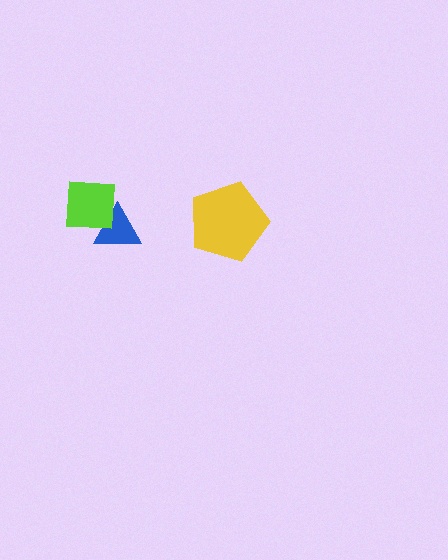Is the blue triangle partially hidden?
Yes, it is partially covered by another shape.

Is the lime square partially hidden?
No, no other shape covers it.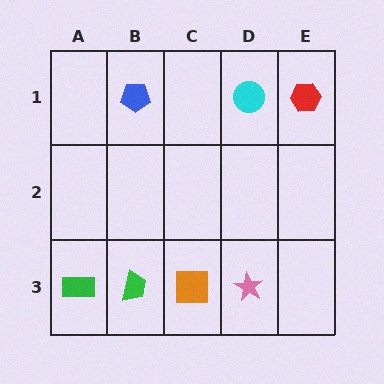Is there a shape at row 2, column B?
No, that cell is empty.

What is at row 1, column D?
A cyan circle.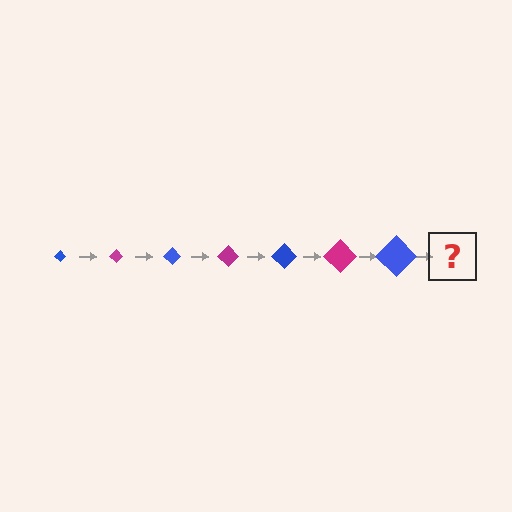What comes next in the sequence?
The next element should be a magenta diamond, larger than the previous one.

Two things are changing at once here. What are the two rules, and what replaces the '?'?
The two rules are that the diamond grows larger each step and the color cycles through blue and magenta. The '?' should be a magenta diamond, larger than the previous one.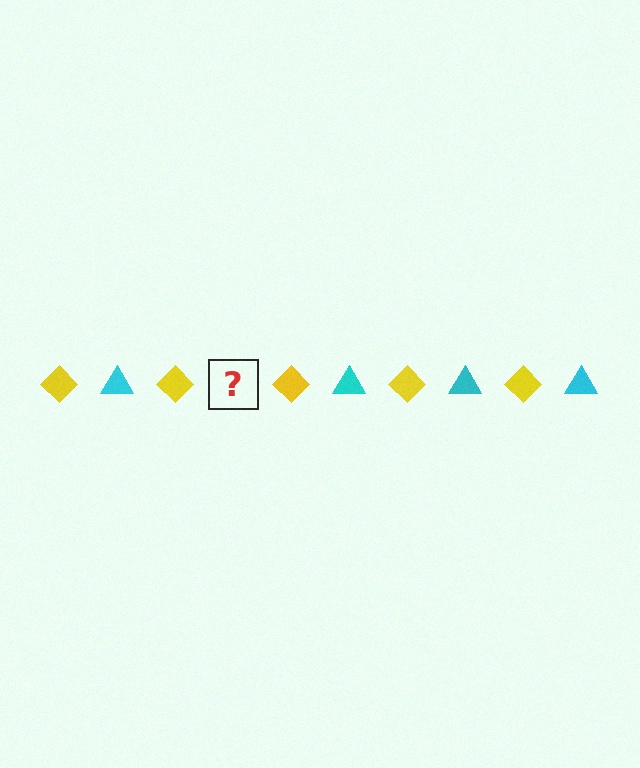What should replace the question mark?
The question mark should be replaced with a cyan triangle.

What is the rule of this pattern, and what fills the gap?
The rule is that the pattern alternates between yellow diamond and cyan triangle. The gap should be filled with a cyan triangle.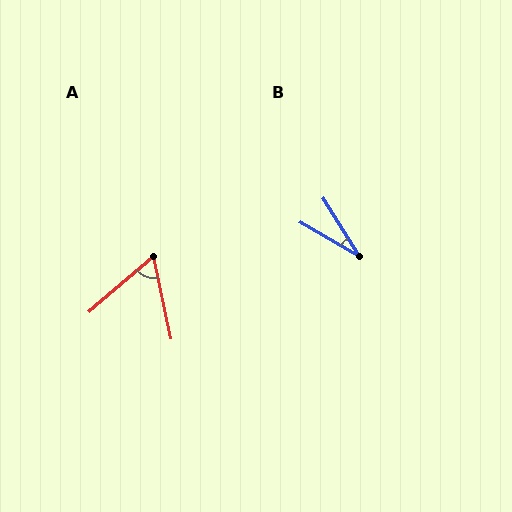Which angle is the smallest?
B, at approximately 28 degrees.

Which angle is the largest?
A, at approximately 61 degrees.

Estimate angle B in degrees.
Approximately 28 degrees.